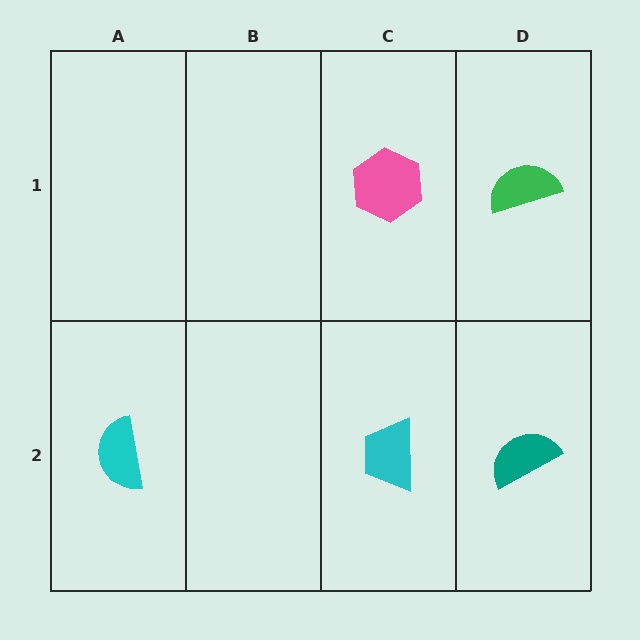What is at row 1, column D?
A green semicircle.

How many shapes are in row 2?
3 shapes.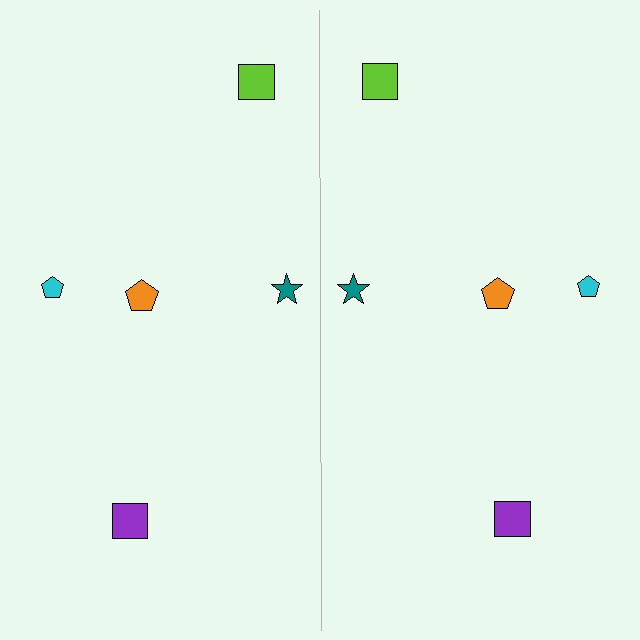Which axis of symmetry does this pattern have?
The pattern has a vertical axis of symmetry running through the center of the image.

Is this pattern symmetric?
Yes, this pattern has bilateral (reflection) symmetry.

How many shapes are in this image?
There are 10 shapes in this image.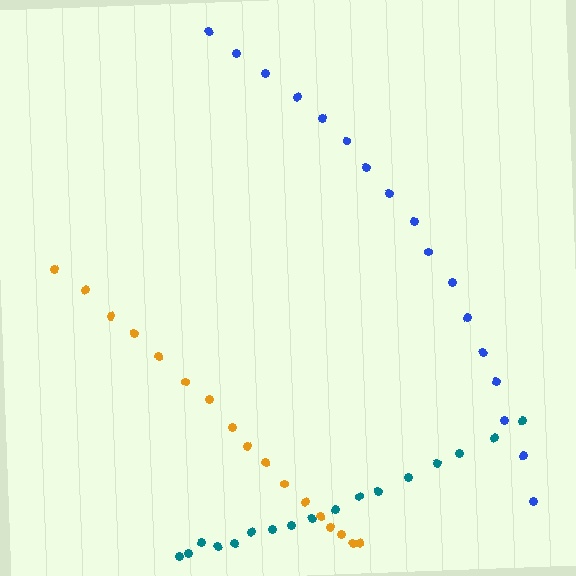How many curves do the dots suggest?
There are 3 distinct paths.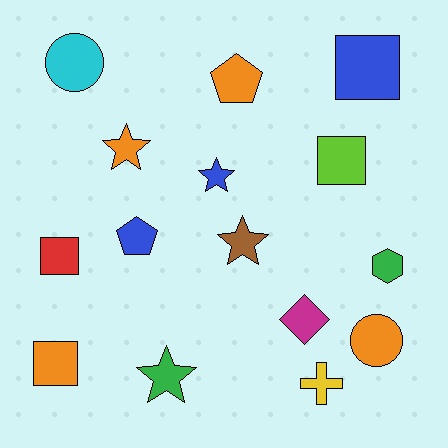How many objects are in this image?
There are 15 objects.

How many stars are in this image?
There are 4 stars.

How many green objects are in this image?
There are 2 green objects.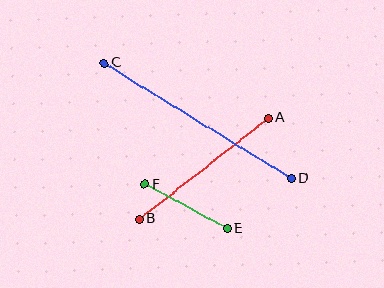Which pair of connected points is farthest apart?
Points C and D are farthest apart.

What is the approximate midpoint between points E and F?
The midpoint is at approximately (186, 206) pixels.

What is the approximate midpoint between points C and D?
The midpoint is at approximately (198, 120) pixels.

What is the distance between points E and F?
The distance is approximately 93 pixels.